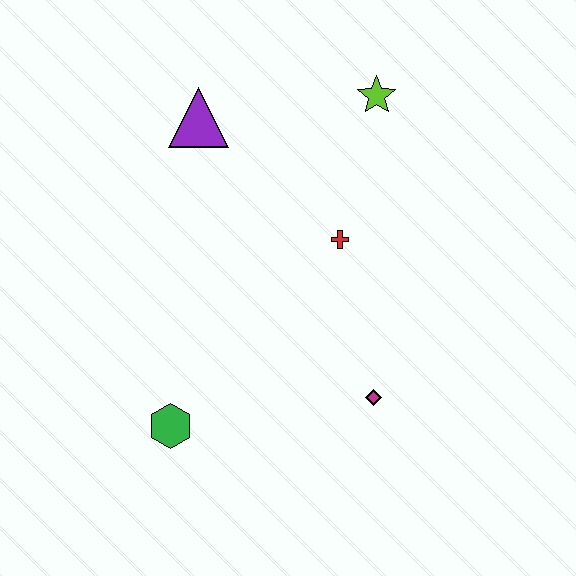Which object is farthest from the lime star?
The green hexagon is farthest from the lime star.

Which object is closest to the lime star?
The red cross is closest to the lime star.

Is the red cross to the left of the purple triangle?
No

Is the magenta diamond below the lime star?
Yes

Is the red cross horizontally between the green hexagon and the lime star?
Yes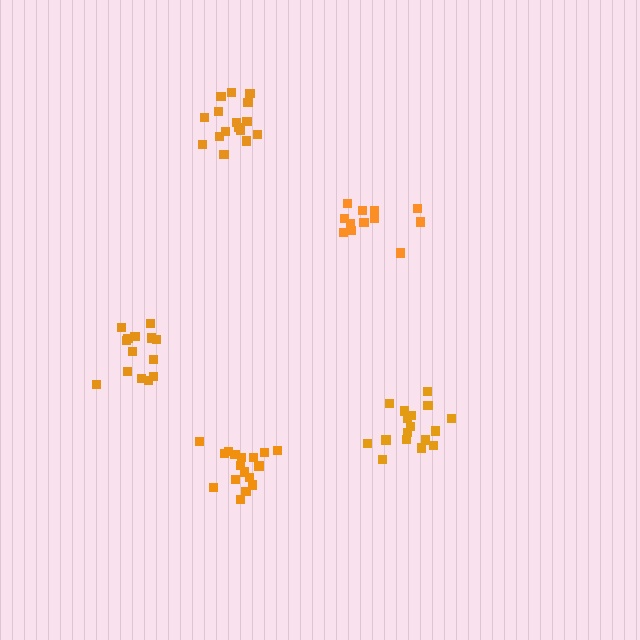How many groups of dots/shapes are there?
There are 5 groups.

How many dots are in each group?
Group 1: 16 dots, Group 2: 17 dots, Group 3: 12 dots, Group 4: 17 dots, Group 5: 14 dots (76 total).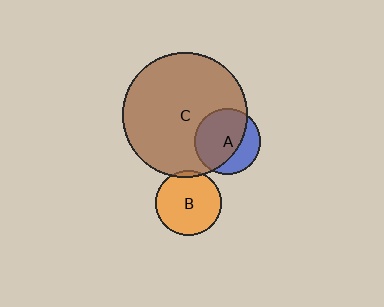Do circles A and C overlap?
Yes.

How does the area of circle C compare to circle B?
Approximately 3.6 times.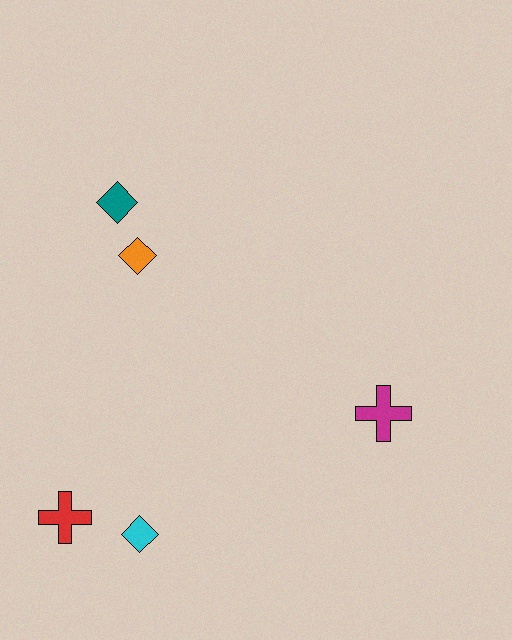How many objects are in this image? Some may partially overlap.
There are 5 objects.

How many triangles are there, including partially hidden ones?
There are no triangles.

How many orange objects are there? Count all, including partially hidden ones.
There is 1 orange object.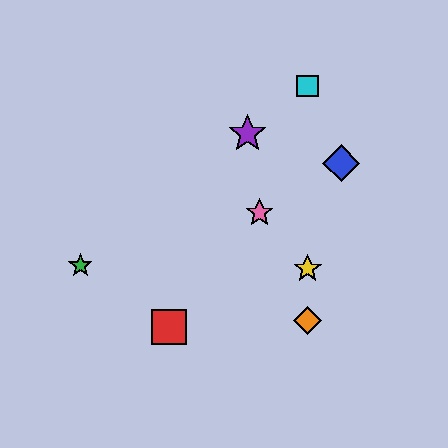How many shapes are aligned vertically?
3 shapes (the yellow star, the orange diamond, the cyan square) are aligned vertically.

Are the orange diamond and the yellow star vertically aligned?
Yes, both are at x≈308.